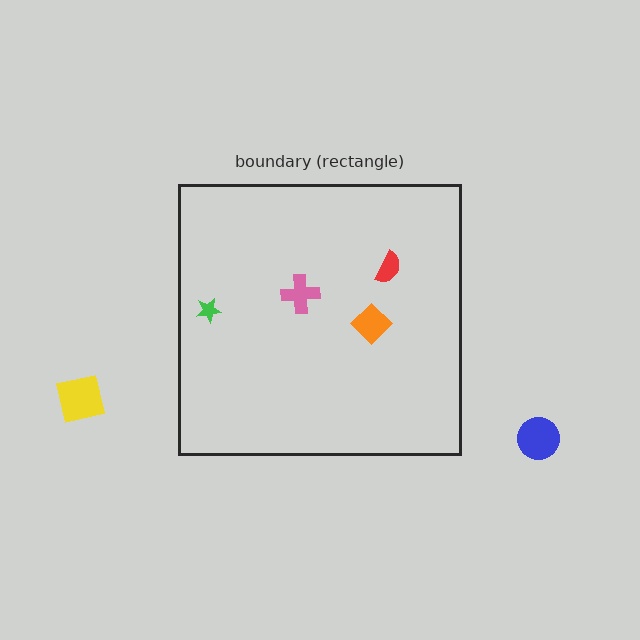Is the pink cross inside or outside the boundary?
Inside.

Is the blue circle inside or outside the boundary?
Outside.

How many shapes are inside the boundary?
4 inside, 2 outside.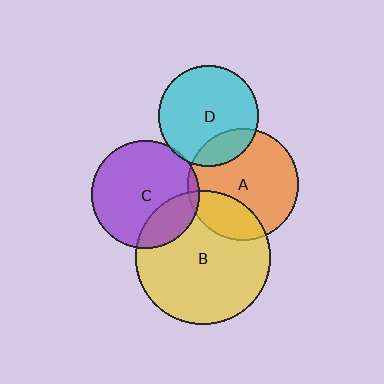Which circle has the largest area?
Circle B (yellow).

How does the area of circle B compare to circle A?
Approximately 1.5 times.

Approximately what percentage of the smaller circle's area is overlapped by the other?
Approximately 5%.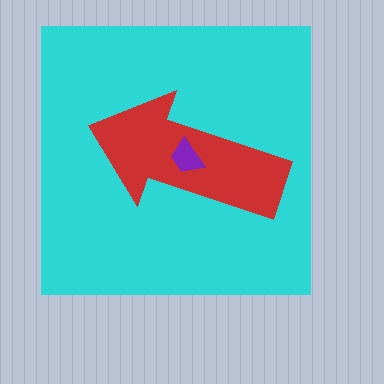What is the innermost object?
The purple trapezoid.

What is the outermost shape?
The cyan square.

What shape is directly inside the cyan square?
The red arrow.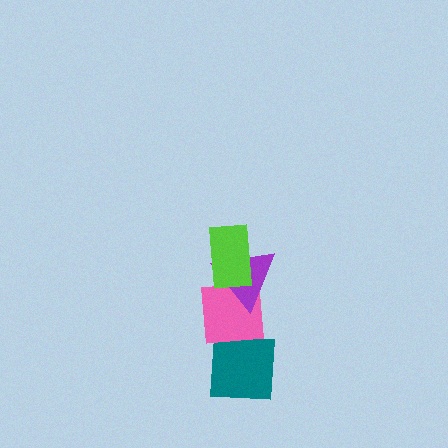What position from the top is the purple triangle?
The purple triangle is 2nd from the top.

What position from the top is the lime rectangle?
The lime rectangle is 1st from the top.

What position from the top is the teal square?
The teal square is 4th from the top.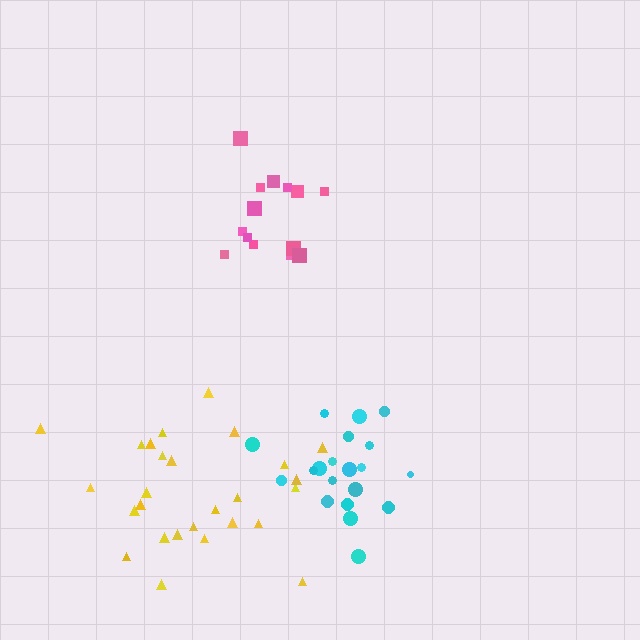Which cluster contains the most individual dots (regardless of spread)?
Yellow (27).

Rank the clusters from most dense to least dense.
cyan, pink, yellow.